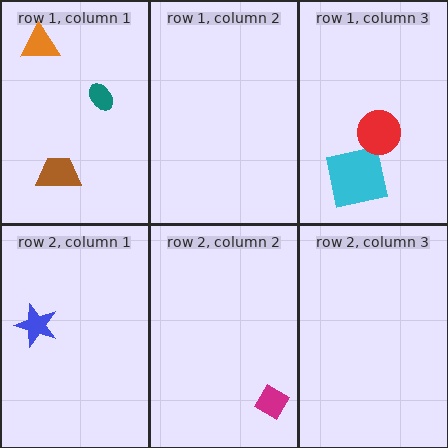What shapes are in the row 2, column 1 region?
The blue star.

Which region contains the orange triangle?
The row 1, column 1 region.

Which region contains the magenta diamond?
The row 2, column 2 region.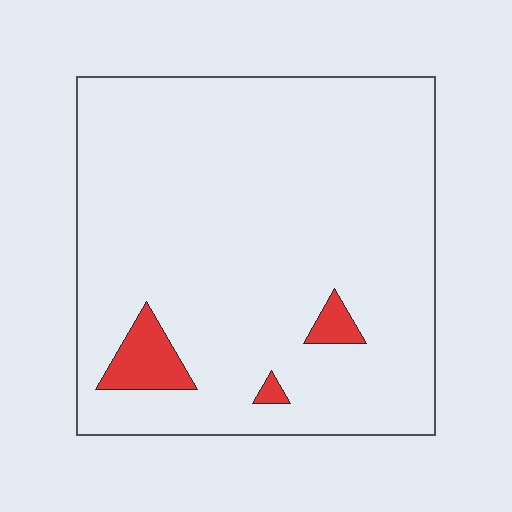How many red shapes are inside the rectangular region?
3.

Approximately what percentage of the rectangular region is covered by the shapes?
Approximately 5%.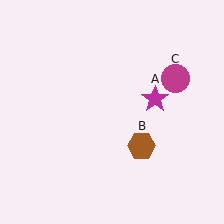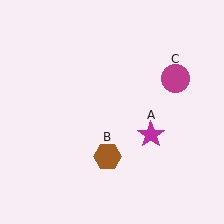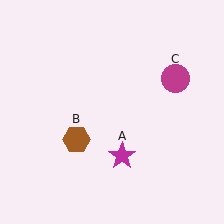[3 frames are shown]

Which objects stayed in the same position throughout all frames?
Magenta circle (object C) remained stationary.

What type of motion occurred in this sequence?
The magenta star (object A), brown hexagon (object B) rotated clockwise around the center of the scene.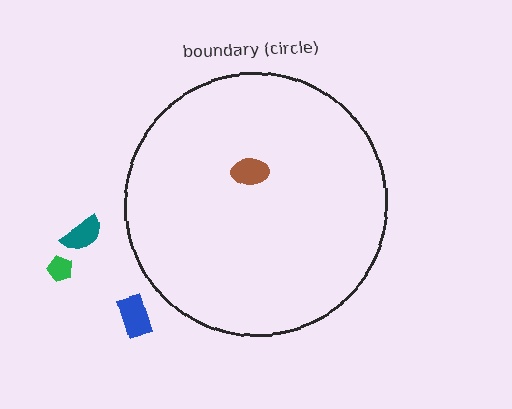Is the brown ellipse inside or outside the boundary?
Inside.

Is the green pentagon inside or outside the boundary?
Outside.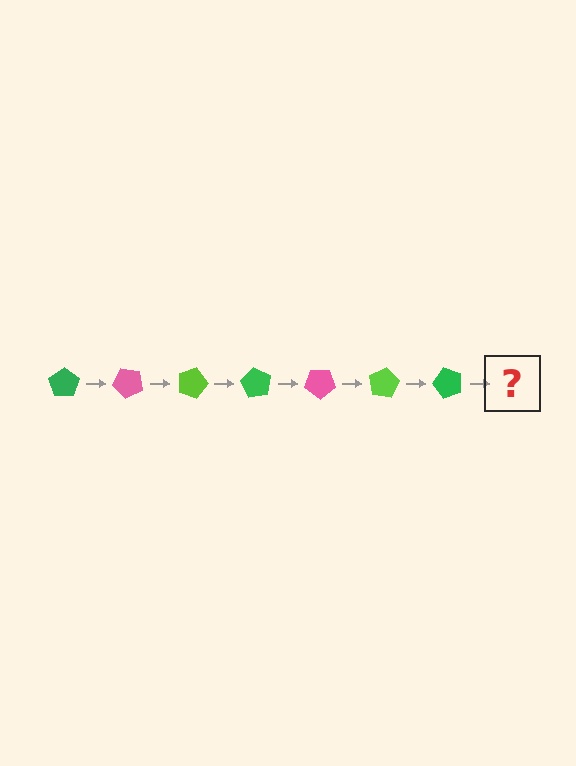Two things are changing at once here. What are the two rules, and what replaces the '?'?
The two rules are that it rotates 45 degrees each step and the color cycles through green, pink, and lime. The '?' should be a pink pentagon, rotated 315 degrees from the start.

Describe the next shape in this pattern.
It should be a pink pentagon, rotated 315 degrees from the start.